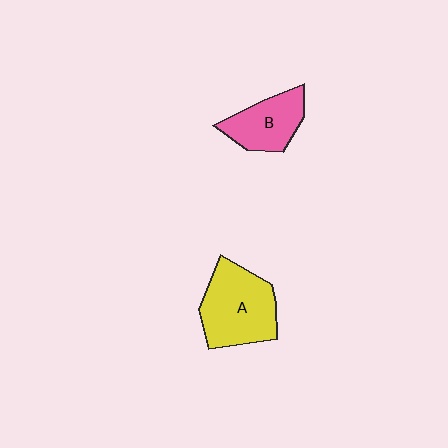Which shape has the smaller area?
Shape B (pink).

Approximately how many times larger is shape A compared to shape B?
Approximately 1.5 times.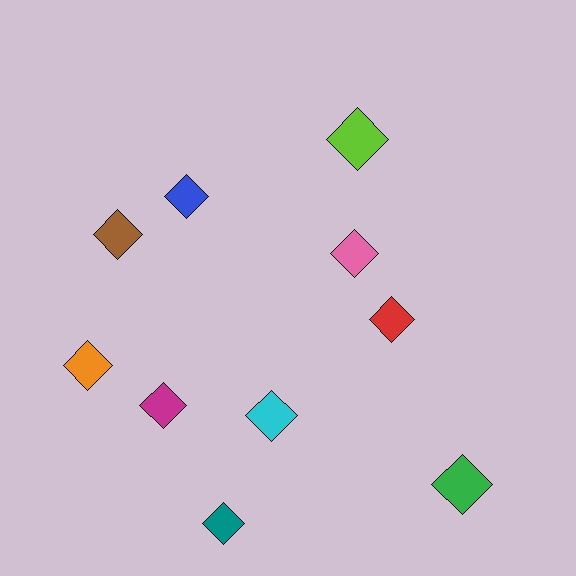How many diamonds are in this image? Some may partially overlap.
There are 10 diamonds.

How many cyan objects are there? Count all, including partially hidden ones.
There is 1 cyan object.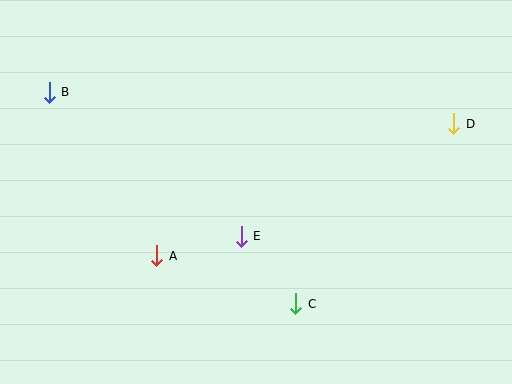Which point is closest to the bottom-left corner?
Point A is closest to the bottom-left corner.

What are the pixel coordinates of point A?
Point A is at (157, 256).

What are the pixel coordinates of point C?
Point C is at (296, 304).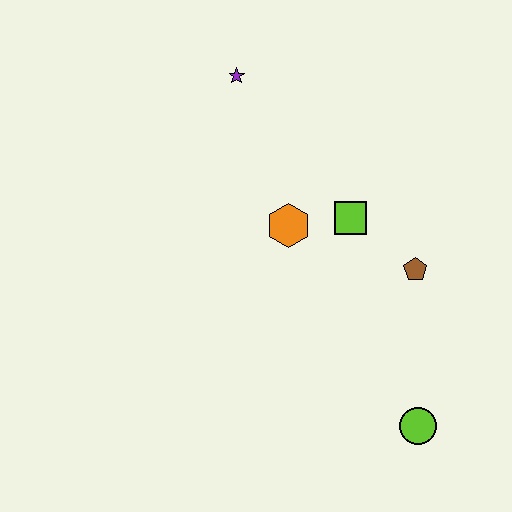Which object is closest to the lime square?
The orange hexagon is closest to the lime square.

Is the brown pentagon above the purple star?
No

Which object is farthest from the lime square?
The lime circle is farthest from the lime square.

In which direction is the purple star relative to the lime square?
The purple star is above the lime square.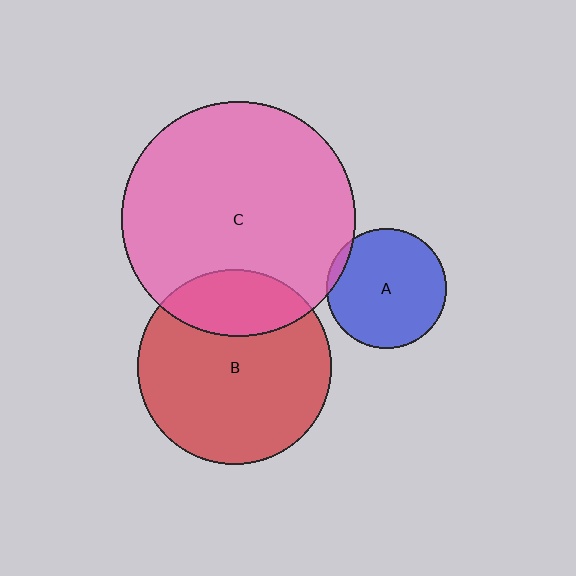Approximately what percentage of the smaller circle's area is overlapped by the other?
Approximately 25%.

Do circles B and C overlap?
Yes.